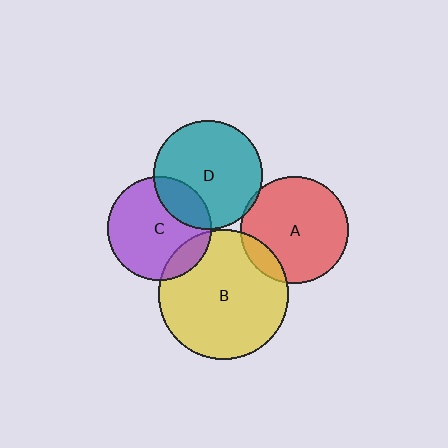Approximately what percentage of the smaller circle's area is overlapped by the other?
Approximately 20%.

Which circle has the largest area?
Circle B (yellow).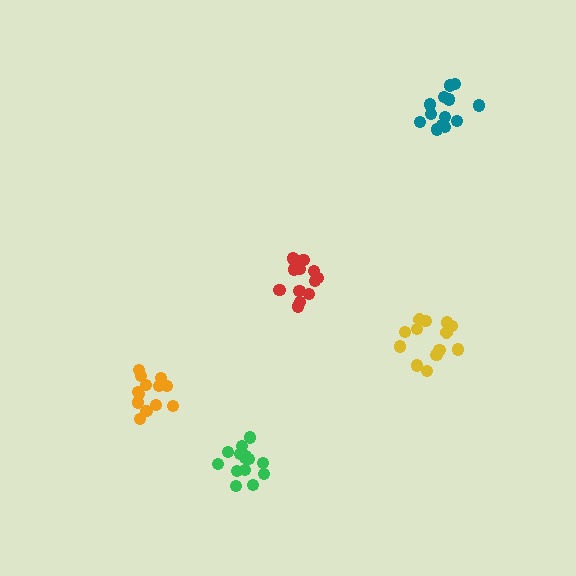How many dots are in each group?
Group 1: 13 dots, Group 2: 14 dots, Group 3: 14 dots, Group 4: 13 dots, Group 5: 14 dots (68 total).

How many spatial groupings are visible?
There are 5 spatial groupings.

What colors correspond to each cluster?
The clusters are colored: yellow, orange, teal, red, green.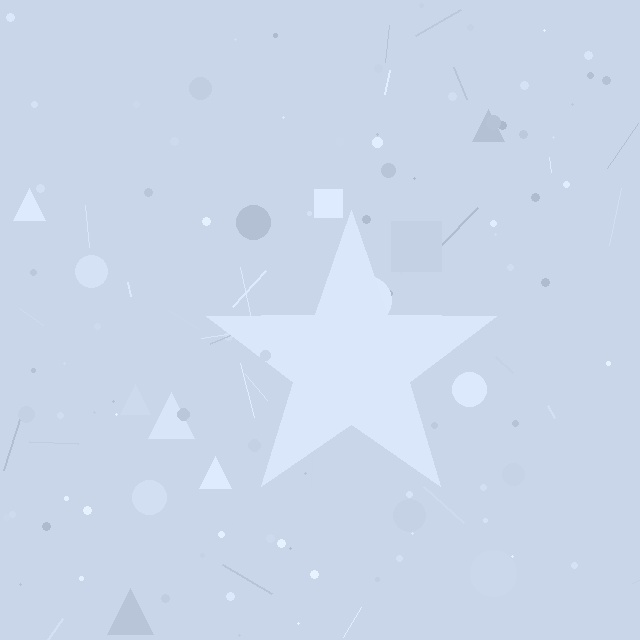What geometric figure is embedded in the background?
A star is embedded in the background.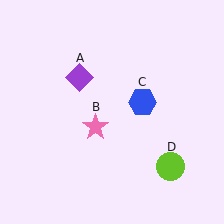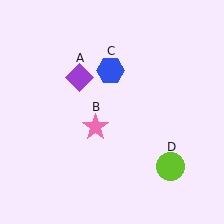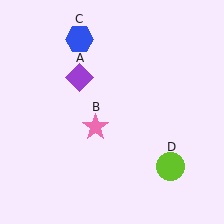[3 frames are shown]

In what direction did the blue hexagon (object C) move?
The blue hexagon (object C) moved up and to the left.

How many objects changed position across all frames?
1 object changed position: blue hexagon (object C).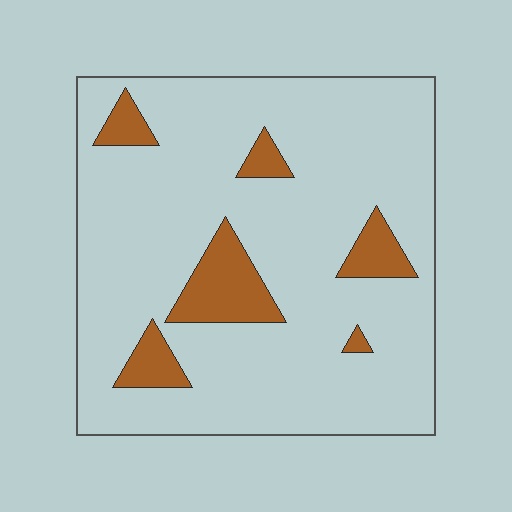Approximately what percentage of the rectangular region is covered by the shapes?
Approximately 15%.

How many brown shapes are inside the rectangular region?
6.